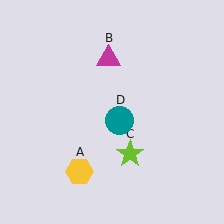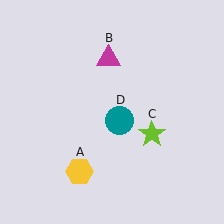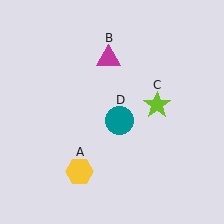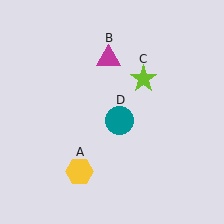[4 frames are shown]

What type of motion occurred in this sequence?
The lime star (object C) rotated counterclockwise around the center of the scene.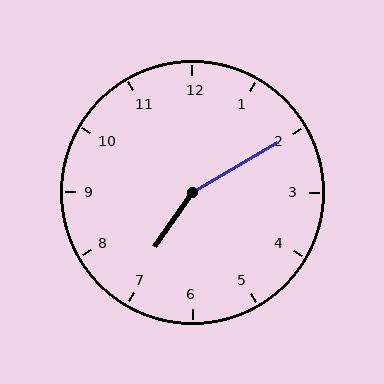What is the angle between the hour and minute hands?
Approximately 155 degrees.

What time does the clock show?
7:10.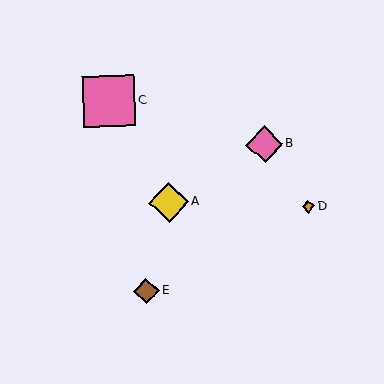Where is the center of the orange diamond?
The center of the orange diamond is at (309, 207).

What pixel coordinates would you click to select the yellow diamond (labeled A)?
Click at (169, 202) to select the yellow diamond A.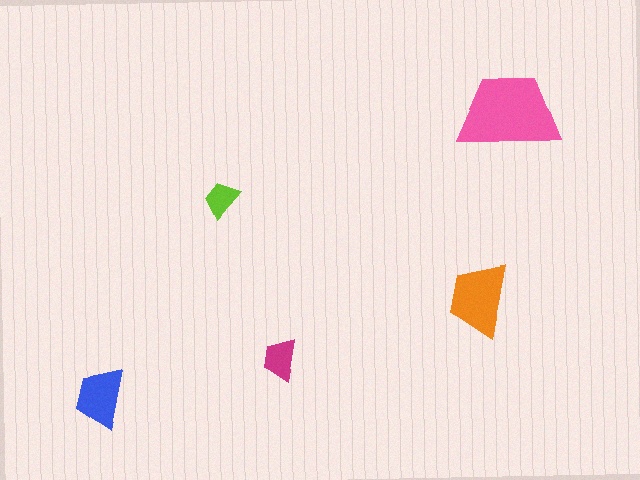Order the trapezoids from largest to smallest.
the pink one, the orange one, the blue one, the magenta one, the lime one.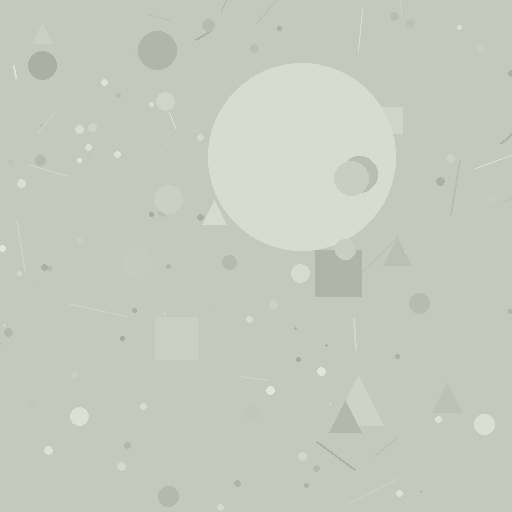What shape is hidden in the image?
A circle is hidden in the image.